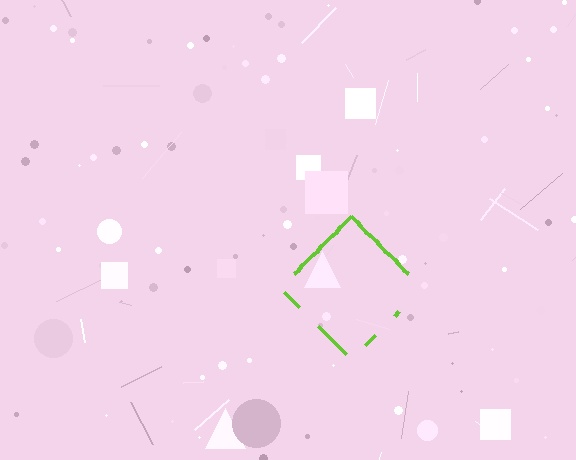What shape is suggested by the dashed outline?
The dashed outline suggests a diamond.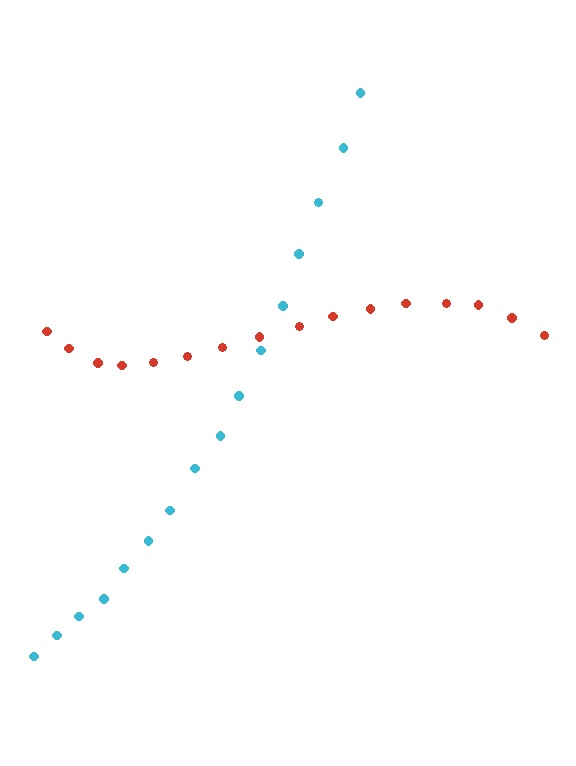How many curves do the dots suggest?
There are 2 distinct paths.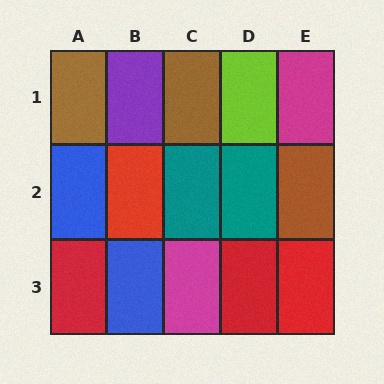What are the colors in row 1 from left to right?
Brown, purple, brown, lime, magenta.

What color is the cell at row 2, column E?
Brown.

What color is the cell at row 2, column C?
Teal.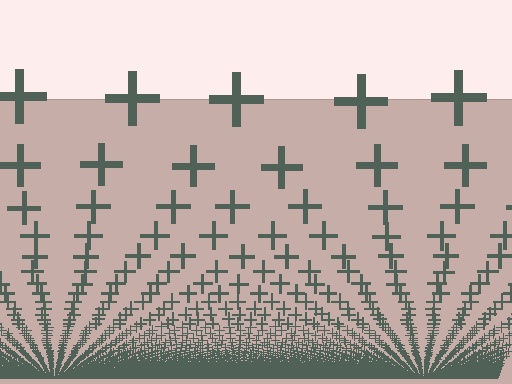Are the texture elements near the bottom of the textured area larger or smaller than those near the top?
Smaller. The gradient is inverted — elements near the bottom are smaller and denser.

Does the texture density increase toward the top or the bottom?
Density increases toward the bottom.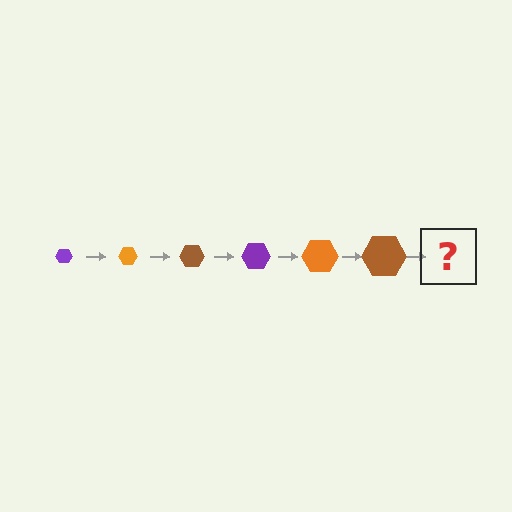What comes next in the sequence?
The next element should be a purple hexagon, larger than the previous one.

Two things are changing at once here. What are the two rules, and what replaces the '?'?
The two rules are that the hexagon grows larger each step and the color cycles through purple, orange, and brown. The '?' should be a purple hexagon, larger than the previous one.